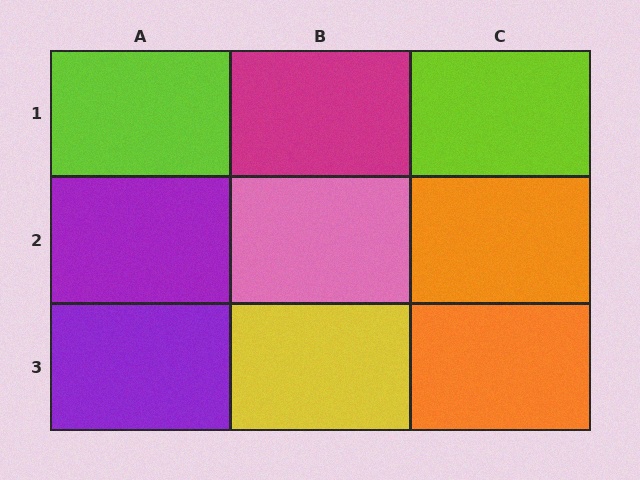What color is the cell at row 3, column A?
Purple.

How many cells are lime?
2 cells are lime.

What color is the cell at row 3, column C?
Orange.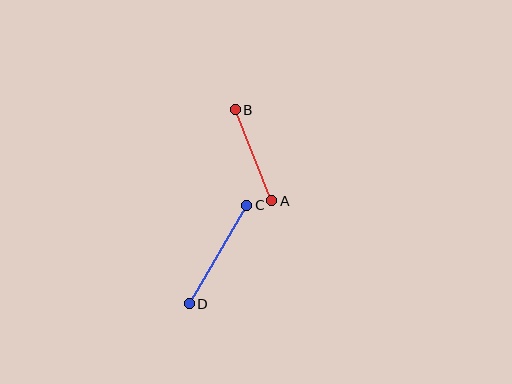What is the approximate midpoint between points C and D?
The midpoint is at approximately (218, 254) pixels.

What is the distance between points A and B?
The distance is approximately 98 pixels.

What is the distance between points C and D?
The distance is approximately 114 pixels.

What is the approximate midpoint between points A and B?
The midpoint is at approximately (254, 155) pixels.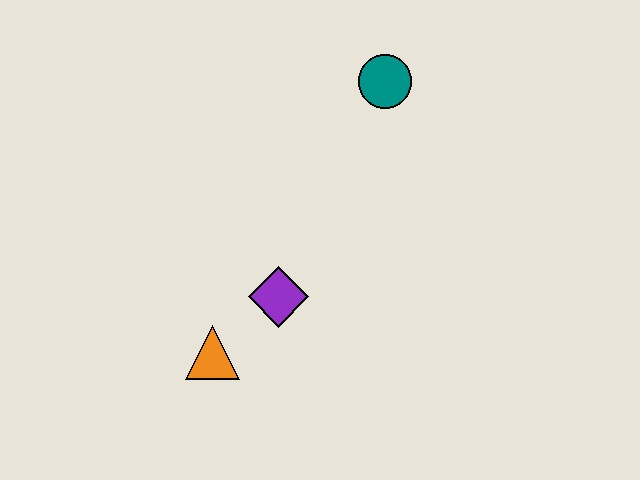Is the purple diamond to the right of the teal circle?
No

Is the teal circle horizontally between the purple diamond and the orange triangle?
No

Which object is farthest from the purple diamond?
The teal circle is farthest from the purple diamond.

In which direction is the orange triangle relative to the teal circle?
The orange triangle is below the teal circle.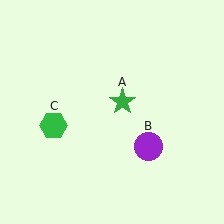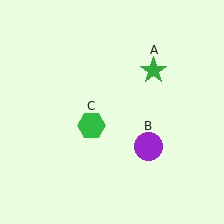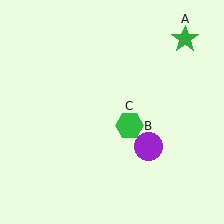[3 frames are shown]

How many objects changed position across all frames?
2 objects changed position: green star (object A), green hexagon (object C).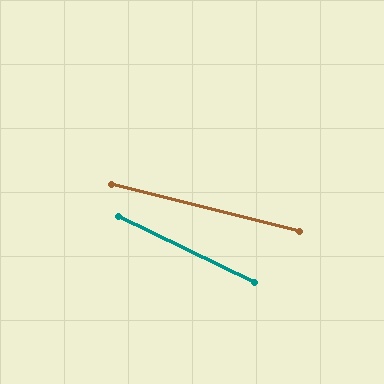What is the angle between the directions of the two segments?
Approximately 12 degrees.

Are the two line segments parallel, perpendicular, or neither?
Neither parallel nor perpendicular — they differ by about 12°.